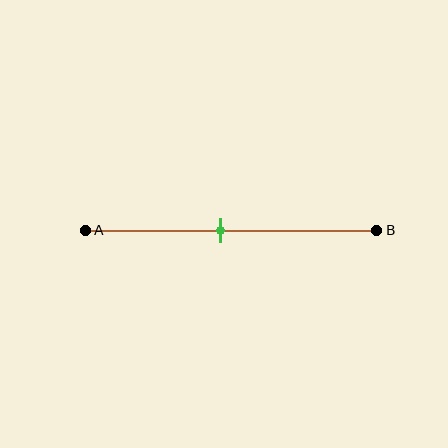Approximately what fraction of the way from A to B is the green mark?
The green mark is approximately 45% of the way from A to B.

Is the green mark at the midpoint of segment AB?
No, the mark is at about 45% from A, not at the 50% midpoint.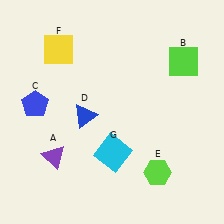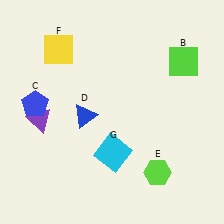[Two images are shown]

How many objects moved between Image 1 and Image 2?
1 object moved between the two images.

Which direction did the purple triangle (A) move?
The purple triangle (A) moved up.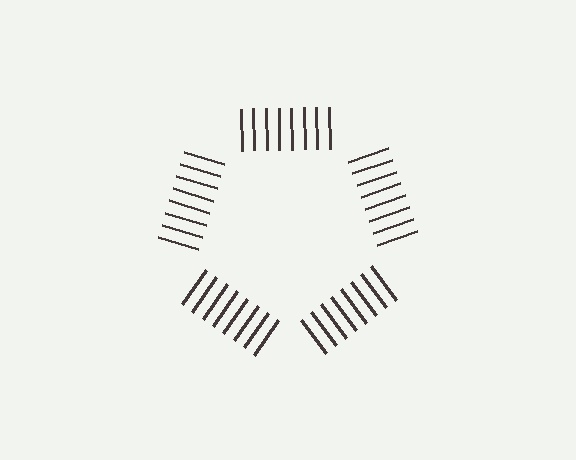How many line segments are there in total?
40 — 8 along each of the 5 edges.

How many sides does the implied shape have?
5 sides — the line-ends trace a pentagon.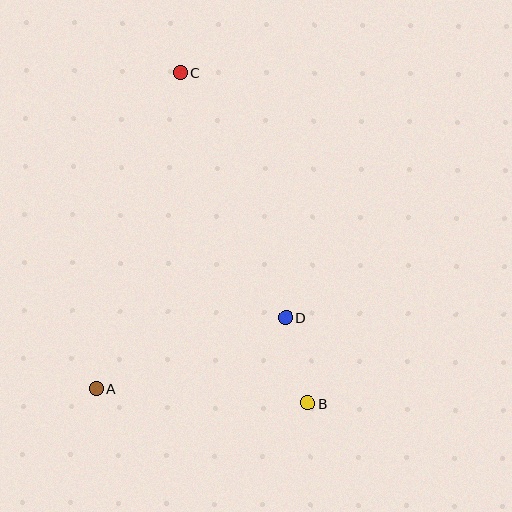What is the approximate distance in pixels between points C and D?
The distance between C and D is approximately 267 pixels.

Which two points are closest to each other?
Points B and D are closest to each other.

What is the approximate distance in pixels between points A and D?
The distance between A and D is approximately 202 pixels.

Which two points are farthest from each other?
Points B and C are farthest from each other.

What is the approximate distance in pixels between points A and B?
The distance between A and B is approximately 212 pixels.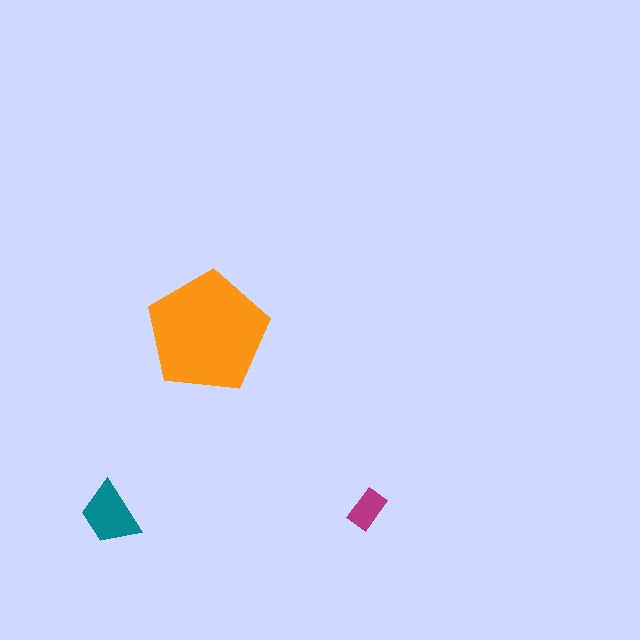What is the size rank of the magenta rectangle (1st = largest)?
3rd.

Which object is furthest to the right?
The magenta rectangle is rightmost.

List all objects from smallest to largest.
The magenta rectangle, the teal trapezoid, the orange pentagon.